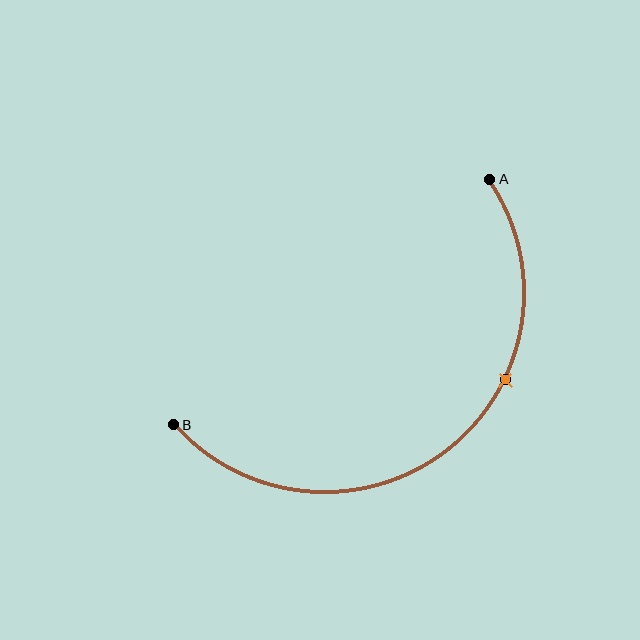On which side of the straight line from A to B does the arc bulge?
The arc bulges below and to the right of the straight line connecting A and B.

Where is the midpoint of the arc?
The arc midpoint is the point on the curve farthest from the straight line joining A and B. It sits below and to the right of that line.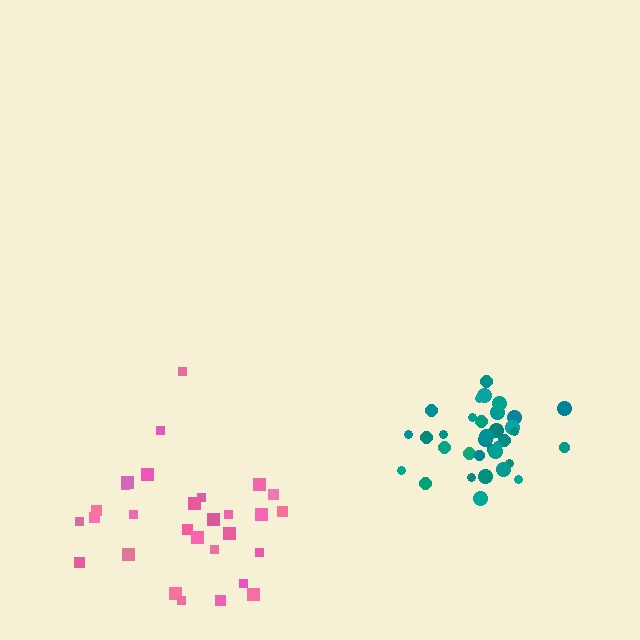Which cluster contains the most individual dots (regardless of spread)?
Teal (34).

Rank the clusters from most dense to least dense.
teal, pink.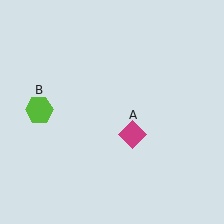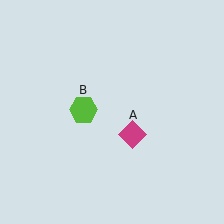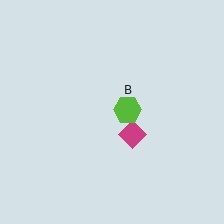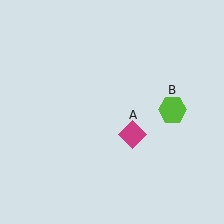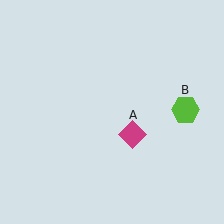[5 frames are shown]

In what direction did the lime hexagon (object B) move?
The lime hexagon (object B) moved right.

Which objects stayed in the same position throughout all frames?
Magenta diamond (object A) remained stationary.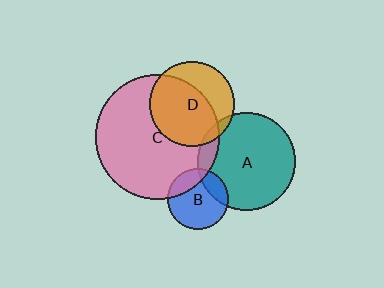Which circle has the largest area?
Circle C (pink).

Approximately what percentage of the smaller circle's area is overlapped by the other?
Approximately 65%.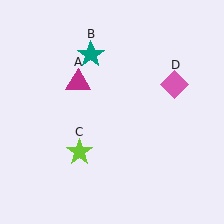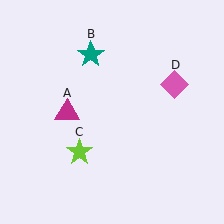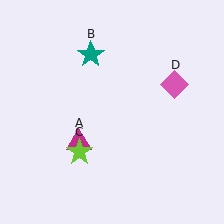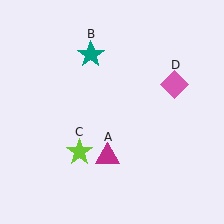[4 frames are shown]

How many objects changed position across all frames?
1 object changed position: magenta triangle (object A).